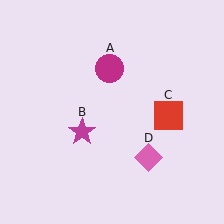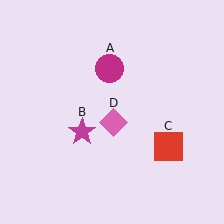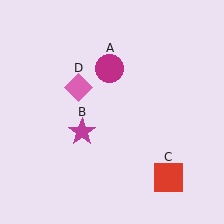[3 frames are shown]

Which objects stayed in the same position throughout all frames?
Magenta circle (object A) and magenta star (object B) remained stationary.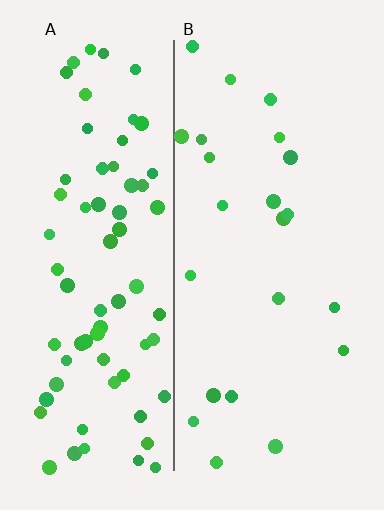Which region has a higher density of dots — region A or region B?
A (the left).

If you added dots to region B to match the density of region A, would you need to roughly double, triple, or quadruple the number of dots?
Approximately triple.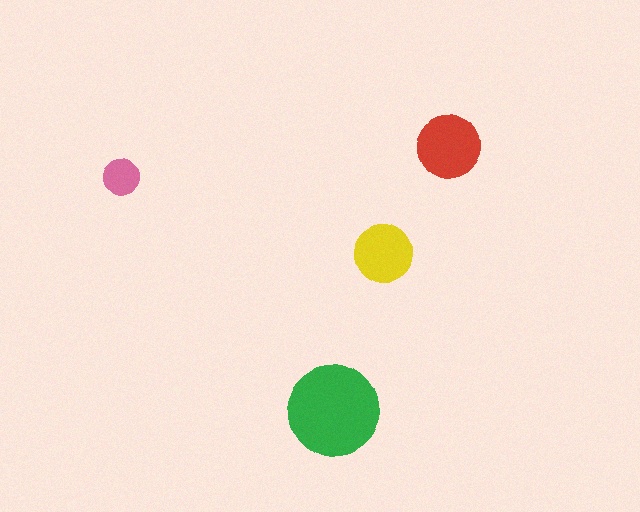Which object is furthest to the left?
The pink circle is leftmost.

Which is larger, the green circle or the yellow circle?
The green one.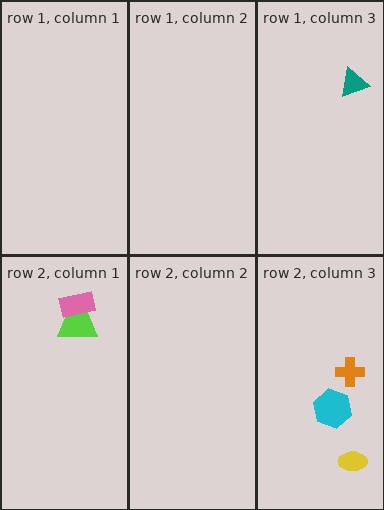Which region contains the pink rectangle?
The row 2, column 1 region.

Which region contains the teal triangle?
The row 1, column 3 region.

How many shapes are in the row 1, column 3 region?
1.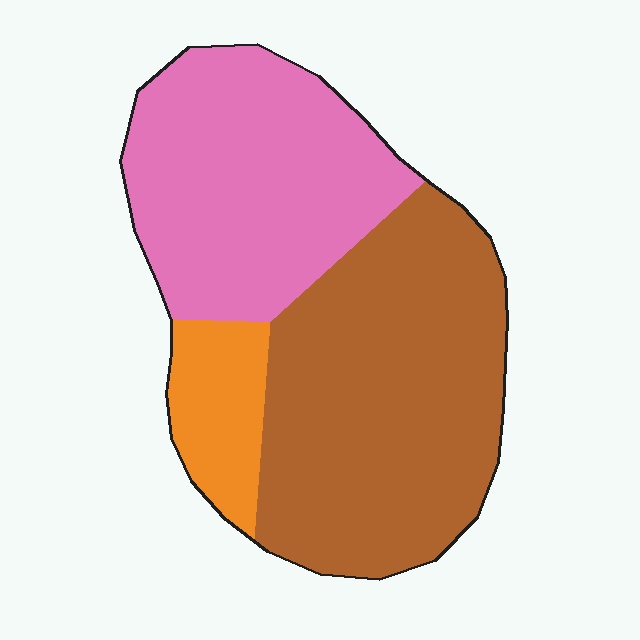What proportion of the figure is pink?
Pink covers about 40% of the figure.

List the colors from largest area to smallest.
From largest to smallest: brown, pink, orange.